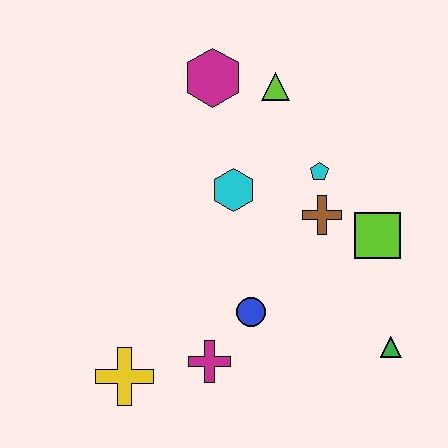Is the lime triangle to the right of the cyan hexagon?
Yes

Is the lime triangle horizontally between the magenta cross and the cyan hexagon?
No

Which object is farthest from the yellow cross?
The lime triangle is farthest from the yellow cross.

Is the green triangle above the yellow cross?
Yes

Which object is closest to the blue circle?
The magenta cross is closest to the blue circle.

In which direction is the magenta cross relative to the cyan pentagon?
The magenta cross is below the cyan pentagon.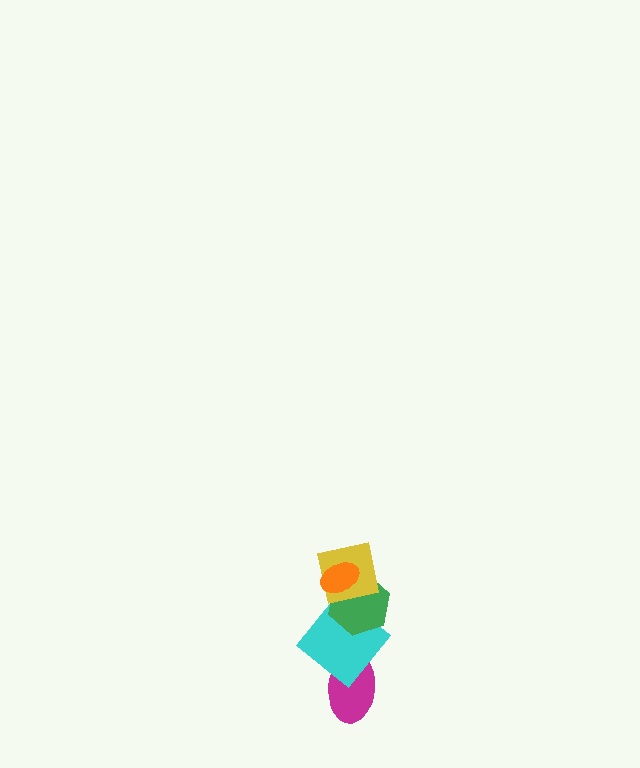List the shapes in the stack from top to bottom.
From top to bottom: the orange ellipse, the yellow square, the green hexagon, the cyan diamond, the magenta ellipse.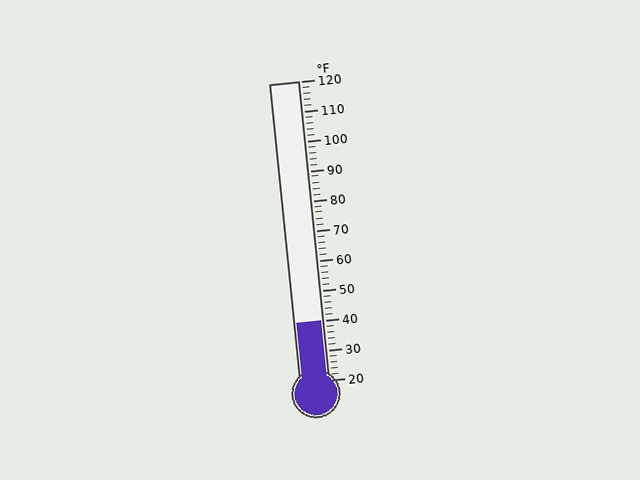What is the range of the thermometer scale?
The thermometer scale ranges from 20°F to 120°F.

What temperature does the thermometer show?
The thermometer shows approximately 40°F.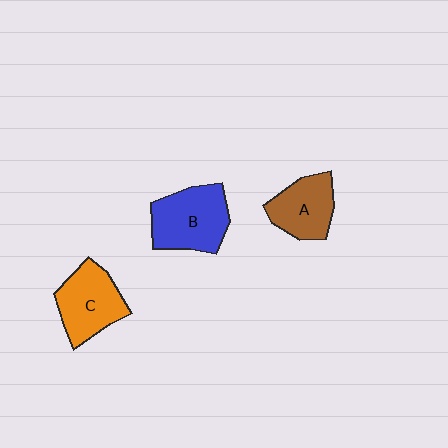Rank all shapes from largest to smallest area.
From largest to smallest: B (blue), C (orange), A (brown).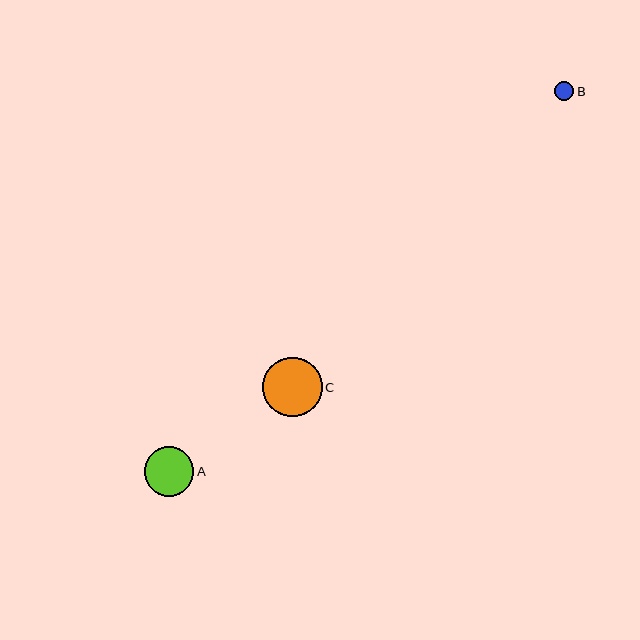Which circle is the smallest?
Circle B is the smallest with a size of approximately 19 pixels.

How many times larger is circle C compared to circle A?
Circle C is approximately 1.2 times the size of circle A.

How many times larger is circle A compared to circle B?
Circle A is approximately 2.6 times the size of circle B.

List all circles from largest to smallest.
From largest to smallest: C, A, B.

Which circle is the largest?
Circle C is the largest with a size of approximately 59 pixels.